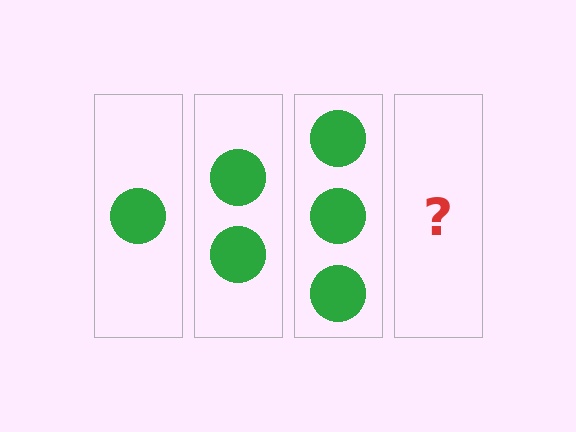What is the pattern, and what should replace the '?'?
The pattern is that each step adds one more circle. The '?' should be 4 circles.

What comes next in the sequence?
The next element should be 4 circles.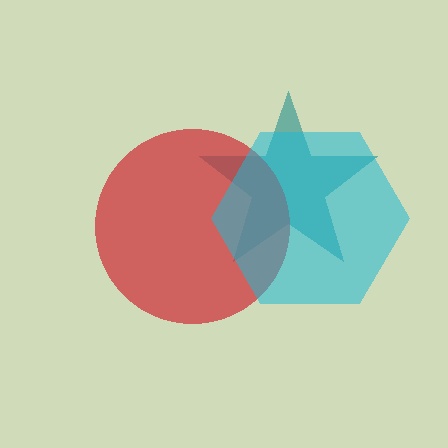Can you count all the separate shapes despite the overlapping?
Yes, there are 3 separate shapes.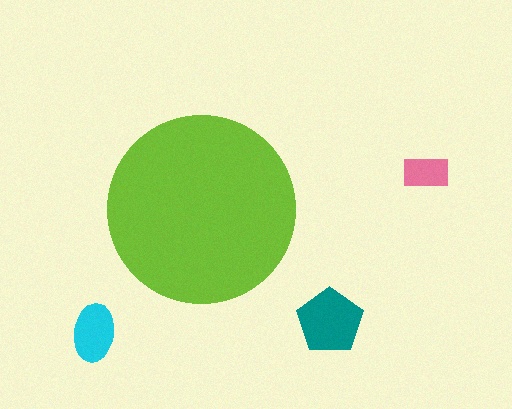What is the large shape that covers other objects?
A lime circle.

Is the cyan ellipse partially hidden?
No, the cyan ellipse is fully visible.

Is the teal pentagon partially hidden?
No, the teal pentagon is fully visible.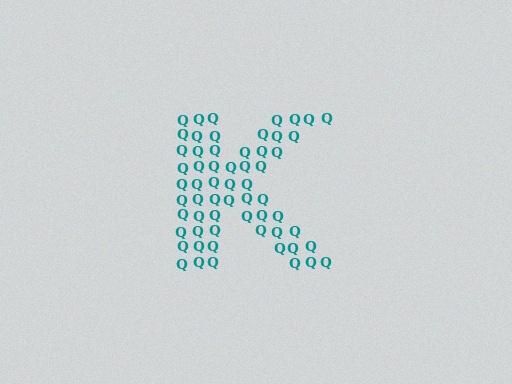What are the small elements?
The small elements are letter Q's.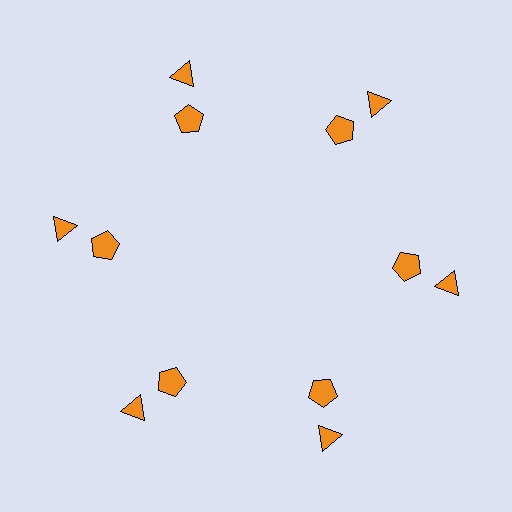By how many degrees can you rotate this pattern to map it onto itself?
The pattern maps onto itself every 60 degrees of rotation.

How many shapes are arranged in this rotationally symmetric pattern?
There are 12 shapes, arranged in 6 groups of 2.